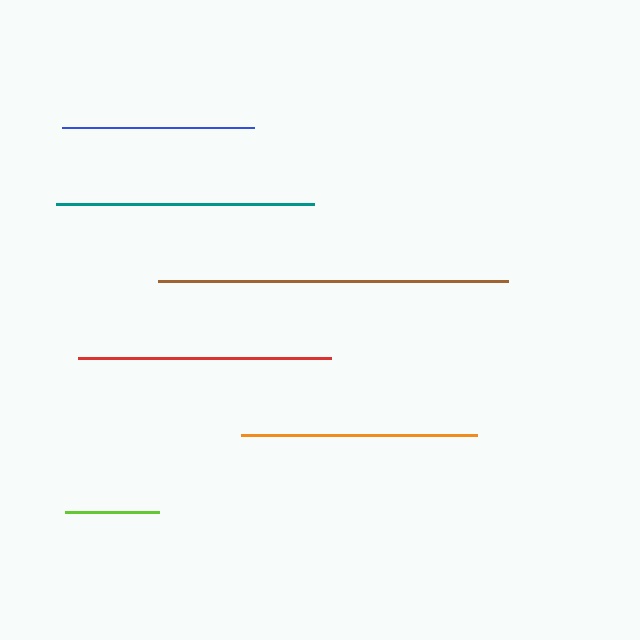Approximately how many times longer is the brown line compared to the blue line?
The brown line is approximately 1.8 times the length of the blue line.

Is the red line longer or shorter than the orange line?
The red line is longer than the orange line.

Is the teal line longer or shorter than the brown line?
The brown line is longer than the teal line.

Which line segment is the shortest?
The lime line is the shortest at approximately 94 pixels.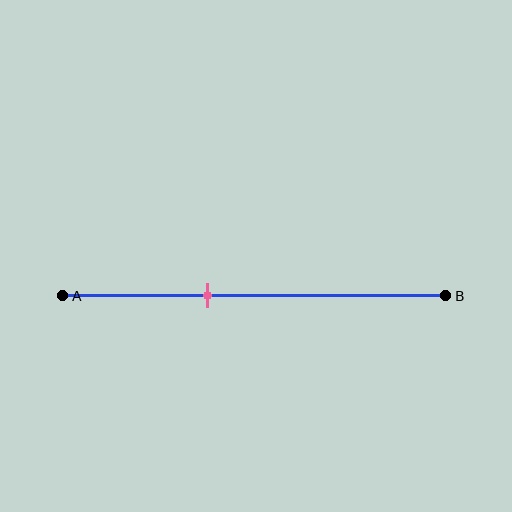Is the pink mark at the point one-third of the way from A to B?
No, the mark is at about 40% from A, not at the 33% one-third point.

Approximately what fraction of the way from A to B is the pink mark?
The pink mark is approximately 40% of the way from A to B.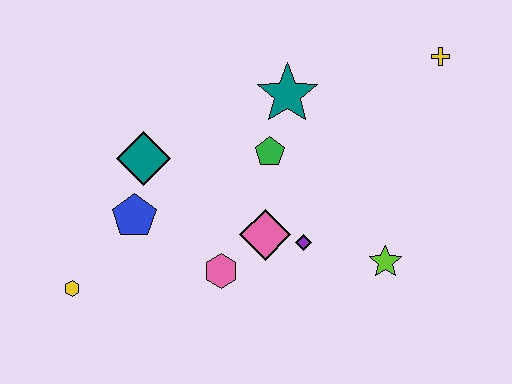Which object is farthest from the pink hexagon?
The yellow cross is farthest from the pink hexagon.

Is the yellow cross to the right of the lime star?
Yes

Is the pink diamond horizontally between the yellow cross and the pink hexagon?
Yes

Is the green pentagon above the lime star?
Yes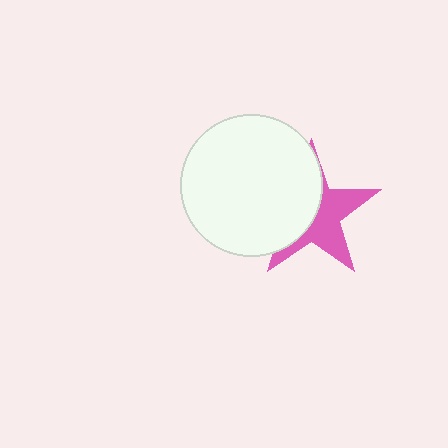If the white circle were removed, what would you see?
You would see the complete pink star.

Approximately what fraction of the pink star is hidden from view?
Roughly 52% of the pink star is hidden behind the white circle.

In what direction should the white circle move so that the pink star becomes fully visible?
The white circle should move left. That is the shortest direction to clear the overlap and leave the pink star fully visible.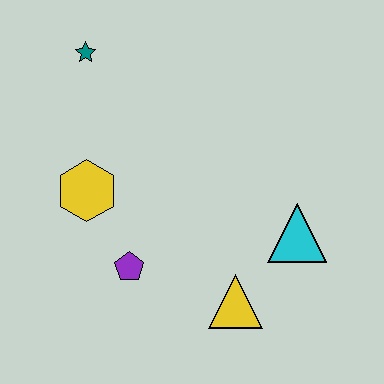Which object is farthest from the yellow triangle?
The teal star is farthest from the yellow triangle.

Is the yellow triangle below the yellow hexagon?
Yes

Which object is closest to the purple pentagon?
The yellow hexagon is closest to the purple pentagon.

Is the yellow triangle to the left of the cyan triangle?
Yes